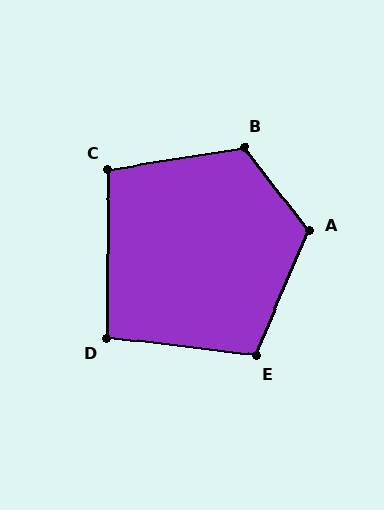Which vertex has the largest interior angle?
A, at approximately 119 degrees.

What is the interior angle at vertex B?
Approximately 119 degrees (obtuse).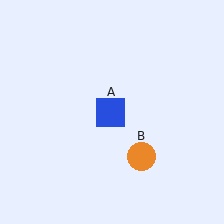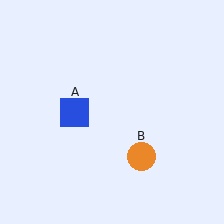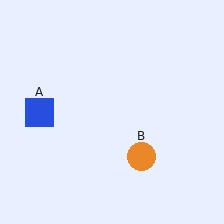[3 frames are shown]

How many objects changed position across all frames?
1 object changed position: blue square (object A).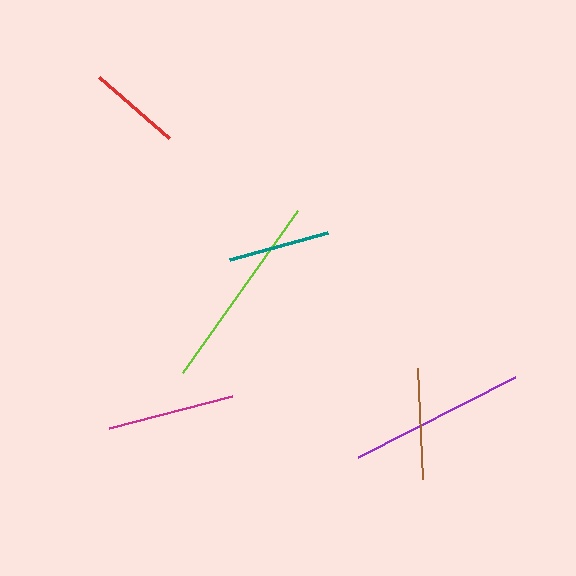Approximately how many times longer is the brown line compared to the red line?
The brown line is approximately 1.2 times the length of the red line.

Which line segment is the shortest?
The red line is the shortest at approximately 93 pixels.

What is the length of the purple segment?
The purple segment is approximately 176 pixels long.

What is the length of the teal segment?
The teal segment is approximately 101 pixels long.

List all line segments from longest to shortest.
From longest to shortest: lime, purple, magenta, brown, teal, red.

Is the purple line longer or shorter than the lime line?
The lime line is longer than the purple line.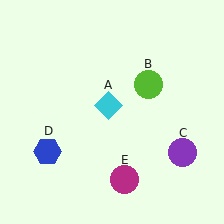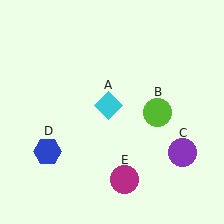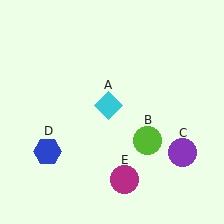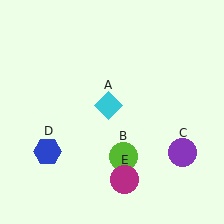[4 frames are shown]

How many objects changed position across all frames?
1 object changed position: lime circle (object B).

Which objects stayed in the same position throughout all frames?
Cyan diamond (object A) and purple circle (object C) and blue hexagon (object D) and magenta circle (object E) remained stationary.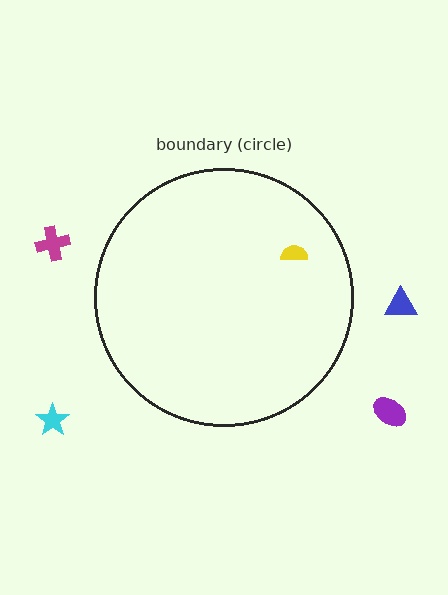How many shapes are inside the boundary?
1 inside, 4 outside.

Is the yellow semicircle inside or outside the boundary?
Inside.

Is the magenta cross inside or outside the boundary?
Outside.